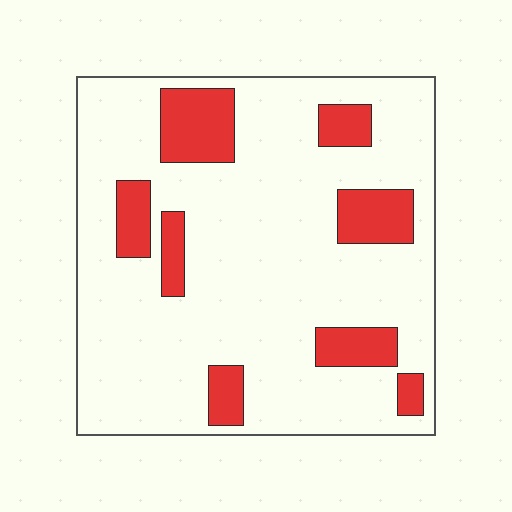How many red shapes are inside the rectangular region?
8.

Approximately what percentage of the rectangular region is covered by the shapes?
Approximately 20%.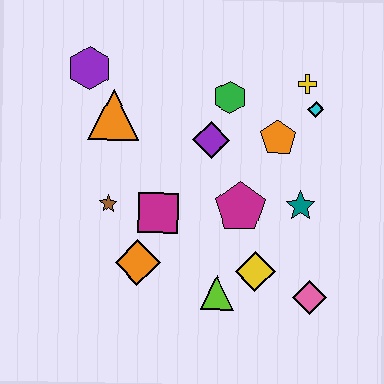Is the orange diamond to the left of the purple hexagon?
No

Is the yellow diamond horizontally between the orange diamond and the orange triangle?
No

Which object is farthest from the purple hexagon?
The pink diamond is farthest from the purple hexagon.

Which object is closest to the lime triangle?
The yellow diamond is closest to the lime triangle.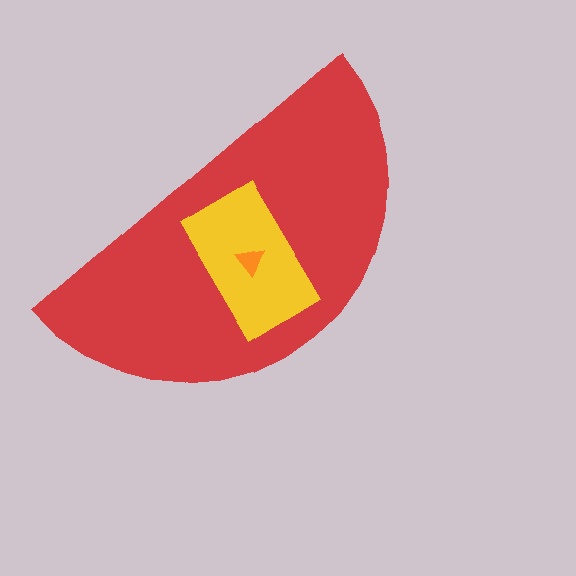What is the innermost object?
The orange triangle.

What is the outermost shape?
The red semicircle.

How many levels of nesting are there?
3.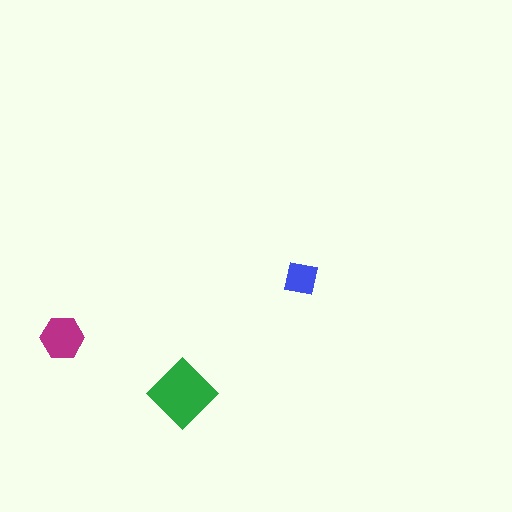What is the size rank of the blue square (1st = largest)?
3rd.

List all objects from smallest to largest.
The blue square, the magenta hexagon, the green diamond.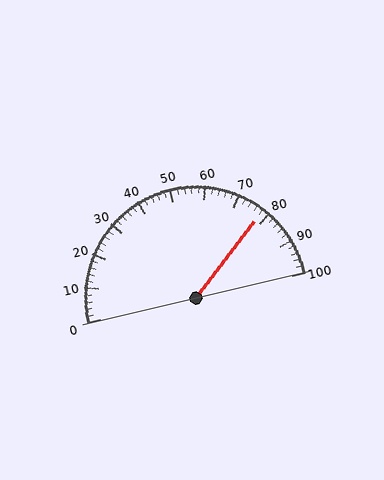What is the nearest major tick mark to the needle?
The nearest major tick mark is 80.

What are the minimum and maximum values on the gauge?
The gauge ranges from 0 to 100.